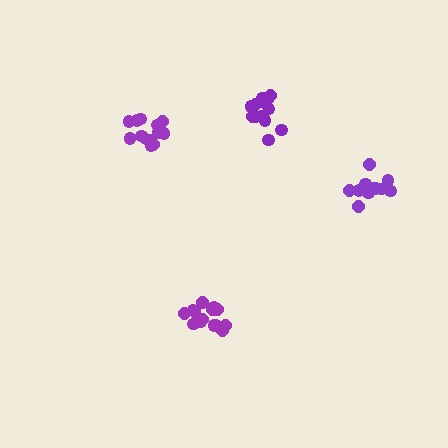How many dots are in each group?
Group 1: 14 dots, Group 2: 14 dots, Group 3: 13 dots, Group 4: 14 dots (55 total).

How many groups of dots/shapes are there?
There are 4 groups.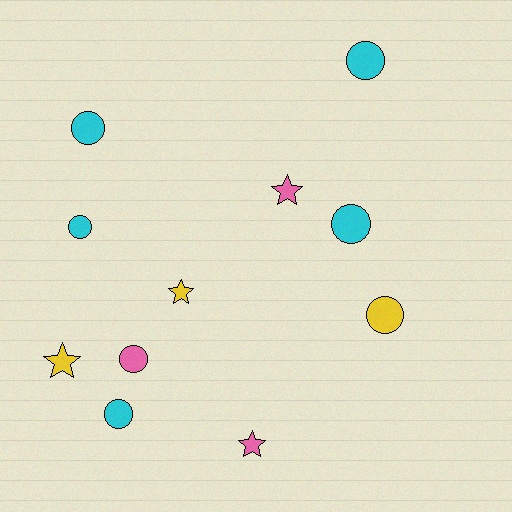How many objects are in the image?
There are 11 objects.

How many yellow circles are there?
There is 1 yellow circle.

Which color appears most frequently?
Cyan, with 5 objects.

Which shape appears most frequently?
Circle, with 7 objects.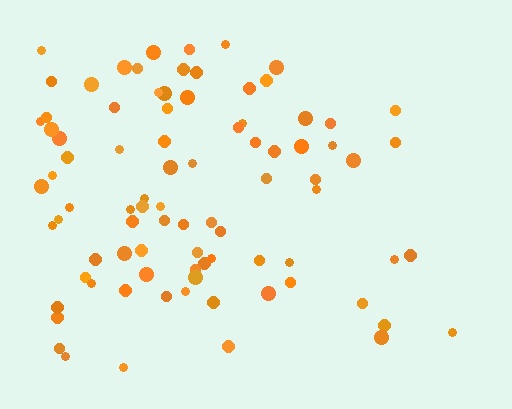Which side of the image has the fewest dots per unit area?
The right.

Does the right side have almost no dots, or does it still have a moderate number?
Still a moderate number, just noticeably fewer than the left.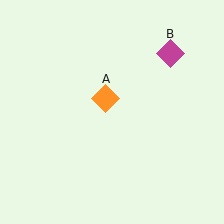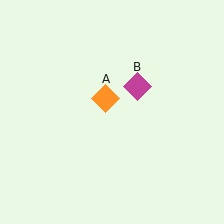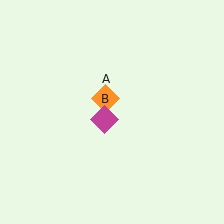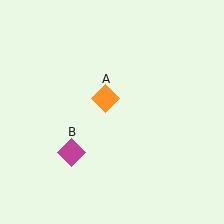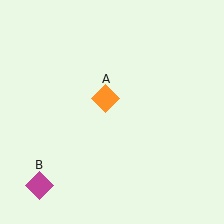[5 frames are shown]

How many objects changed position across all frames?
1 object changed position: magenta diamond (object B).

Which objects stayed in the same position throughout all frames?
Orange diamond (object A) remained stationary.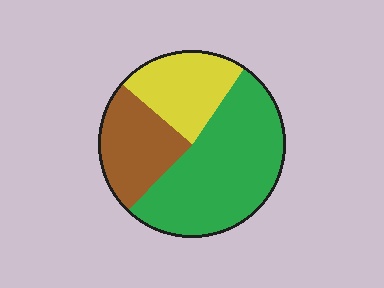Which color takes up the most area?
Green, at roughly 50%.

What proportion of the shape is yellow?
Yellow covers 23% of the shape.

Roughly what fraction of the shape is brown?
Brown covers 24% of the shape.